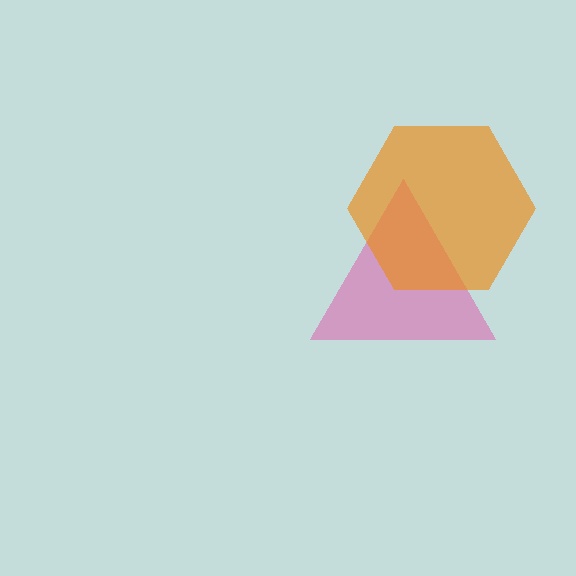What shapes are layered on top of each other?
The layered shapes are: a pink triangle, an orange hexagon.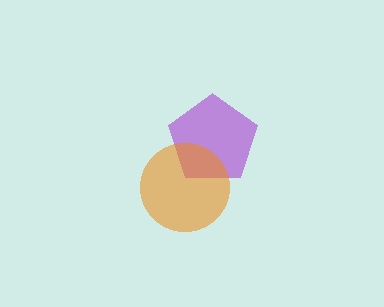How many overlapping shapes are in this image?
There are 2 overlapping shapes in the image.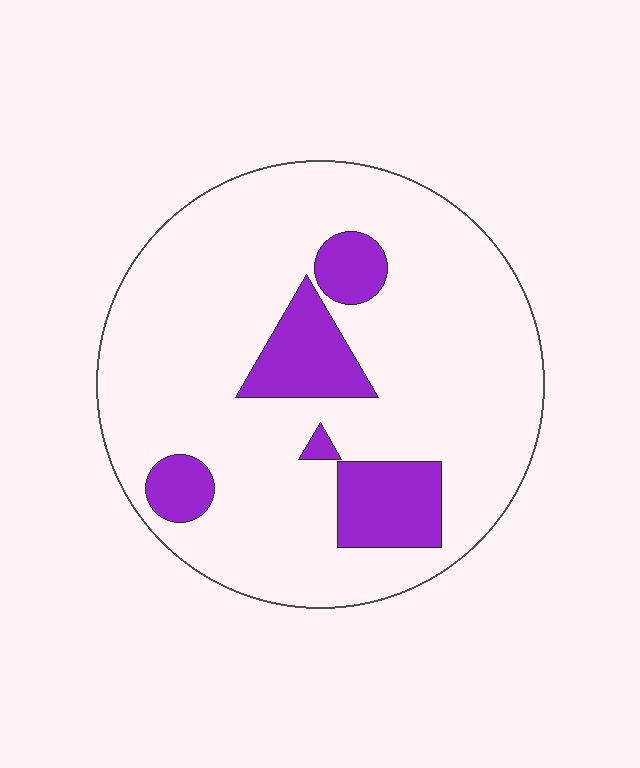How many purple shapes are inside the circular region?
5.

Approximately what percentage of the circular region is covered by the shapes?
Approximately 15%.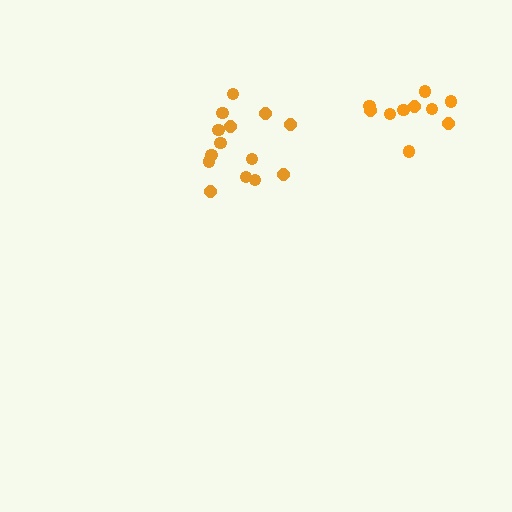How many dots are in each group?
Group 1: 14 dots, Group 2: 10 dots (24 total).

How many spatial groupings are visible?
There are 2 spatial groupings.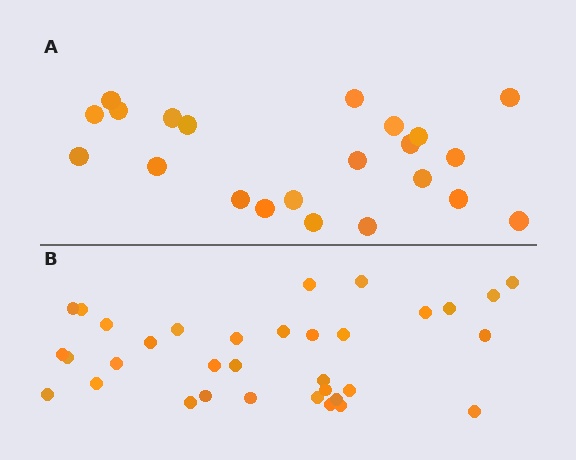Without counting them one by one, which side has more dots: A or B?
Region B (the bottom region) has more dots.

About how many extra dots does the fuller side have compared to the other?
Region B has roughly 12 or so more dots than region A.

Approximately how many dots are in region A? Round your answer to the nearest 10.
About 20 dots. (The exact count is 22, which rounds to 20.)